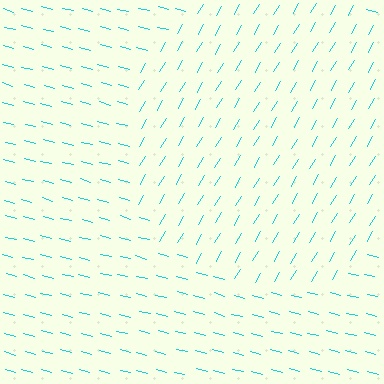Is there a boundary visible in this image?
Yes, there is a texture boundary formed by a change in line orientation.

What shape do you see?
I see a circle.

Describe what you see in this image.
The image is filled with small cyan line segments. A circle region in the image has lines oriented differently from the surrounding lines, creating a visible texture boundary.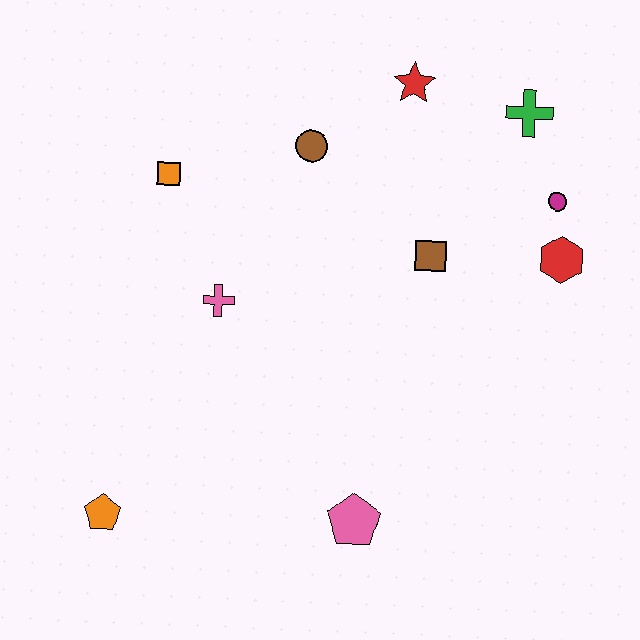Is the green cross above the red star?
No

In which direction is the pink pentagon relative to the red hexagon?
The pink pentagon is below the red hexagon.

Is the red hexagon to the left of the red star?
No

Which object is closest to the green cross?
The magenta circle is closest to the green cross.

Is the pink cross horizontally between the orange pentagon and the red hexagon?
Yes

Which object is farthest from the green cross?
The orange pentagon is farthest from the green cross.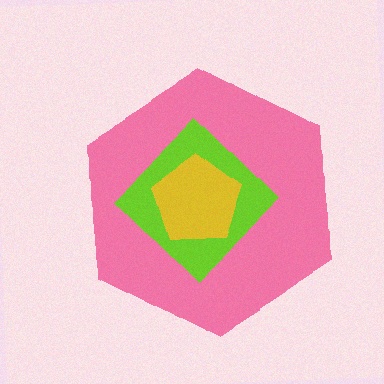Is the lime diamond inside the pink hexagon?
Yes.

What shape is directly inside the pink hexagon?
The lime diamond.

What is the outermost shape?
The pink hexagon.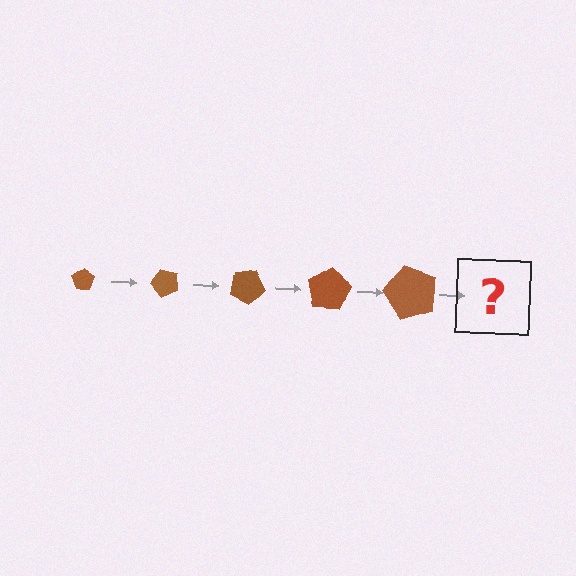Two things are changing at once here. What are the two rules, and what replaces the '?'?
The two rules are that the pentagon grows larger each step and it rotates 50 degrees each step. The '?' should be a pentagon, larger than the previous one and rotated 250 degrees from the start.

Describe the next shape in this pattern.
It should be a pentagon, larger than the previous one and rotated 250 degrees from the start.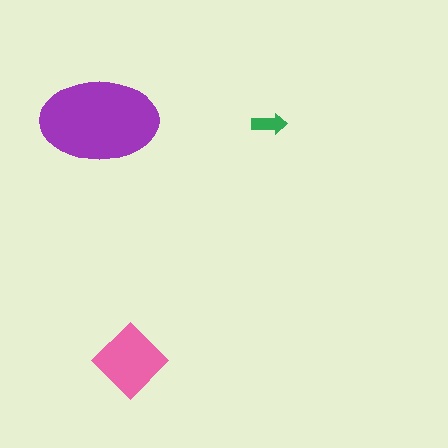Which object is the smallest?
The green arrow.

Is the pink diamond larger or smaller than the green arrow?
Larger.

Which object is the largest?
The purple ellipse.